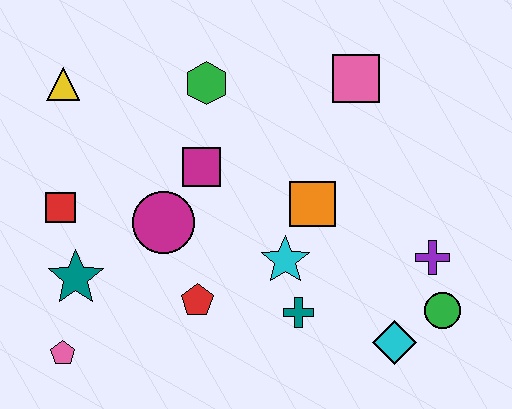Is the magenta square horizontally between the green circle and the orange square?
No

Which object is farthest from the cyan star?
The yellow triangle is farthest from the cyan star.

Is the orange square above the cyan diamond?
Yes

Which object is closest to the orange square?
The cyan star is closest to the orange square.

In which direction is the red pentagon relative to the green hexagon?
The red pentagon is below the green hexagon.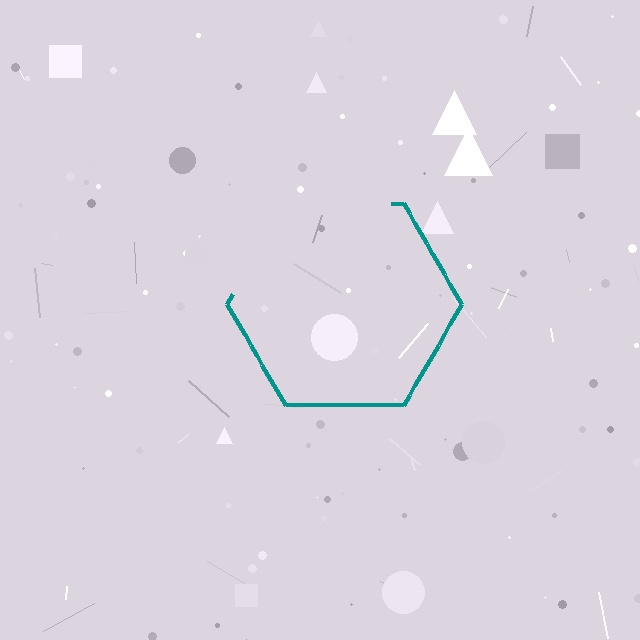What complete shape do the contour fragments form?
The contour fragments form a hexagon.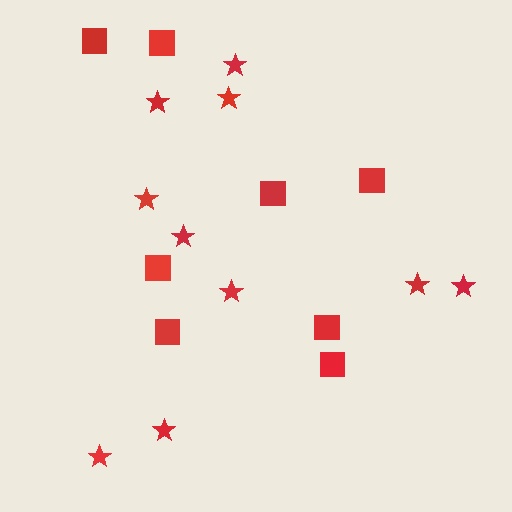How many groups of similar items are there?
There are 2 groups: one group of squares (8) and one group of stars (10).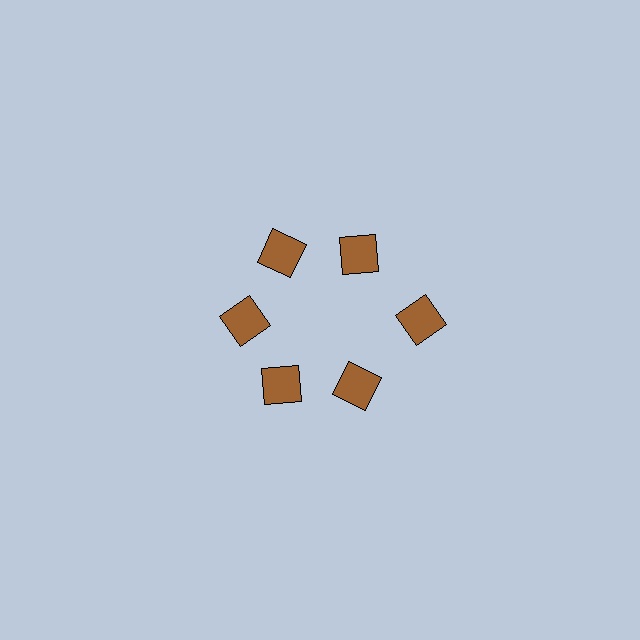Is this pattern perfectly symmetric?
No. The 6 brown squares are arranged in a ring, but one element near the 3 o'clock position is pushed outward from the center, breaking the 6-fold rotational symmetry.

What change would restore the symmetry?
The symmetry would be restored by moving it inward, back onto the ring so that all 6 squares sit at equal angles and equal distance from the center.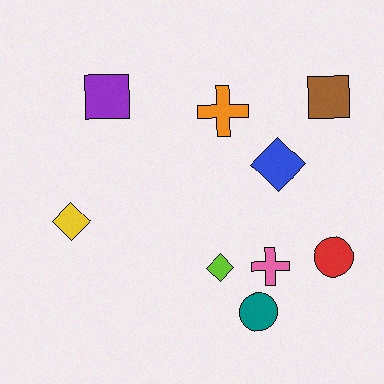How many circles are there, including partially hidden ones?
There are 2 circles.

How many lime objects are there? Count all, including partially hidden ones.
There is 1 lime object.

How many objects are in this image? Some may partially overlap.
There are 9 objects.